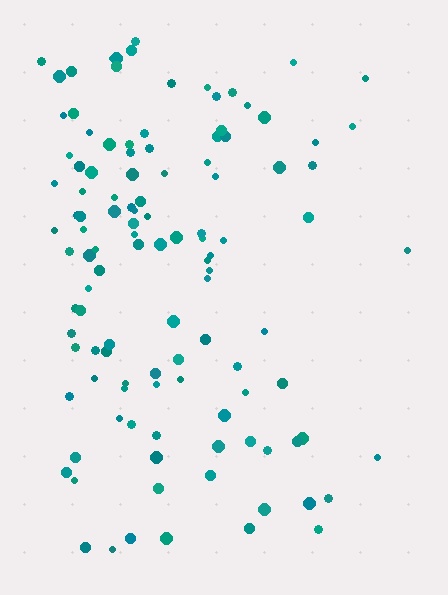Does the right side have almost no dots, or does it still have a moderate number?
Still a moderate number, just noticeably fewer than the left.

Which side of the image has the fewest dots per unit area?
The right.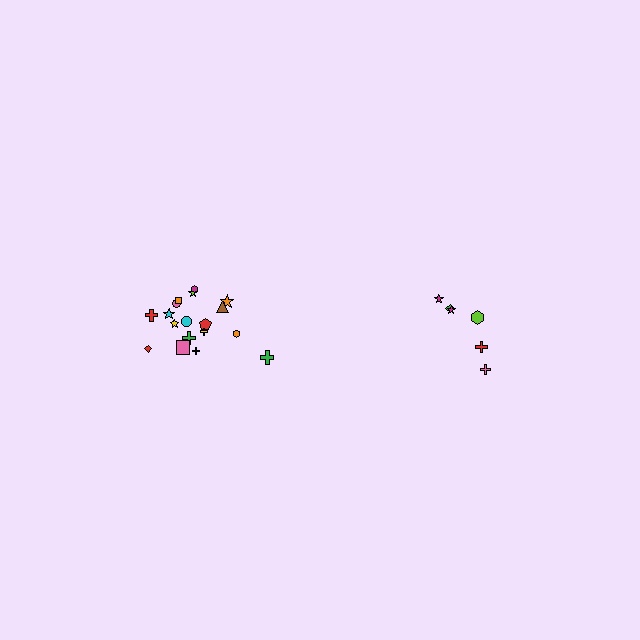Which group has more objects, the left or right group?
The left group.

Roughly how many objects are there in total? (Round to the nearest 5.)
Roughly 25 objects in total.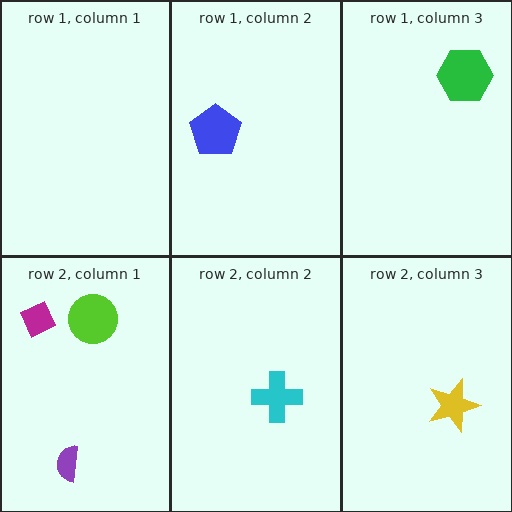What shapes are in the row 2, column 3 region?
The yellow star.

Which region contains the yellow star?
The row 2, column 3 region.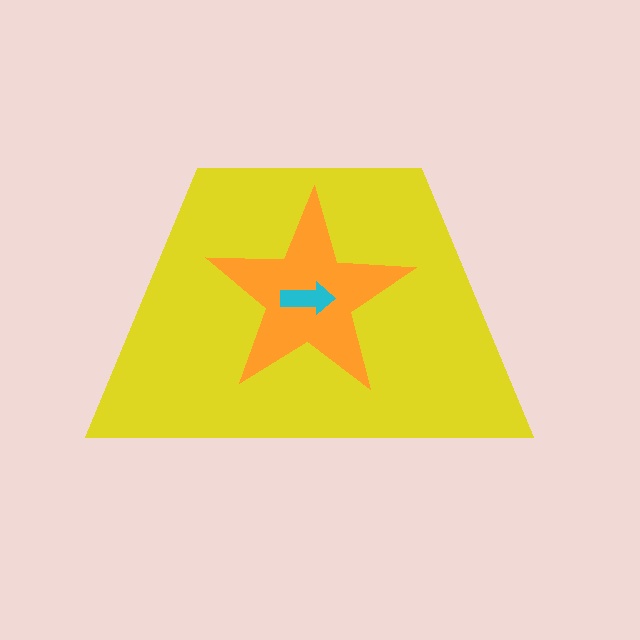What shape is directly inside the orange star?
The cyan arrow.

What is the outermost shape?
The yellow trapezoid.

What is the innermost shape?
The cyan arrow.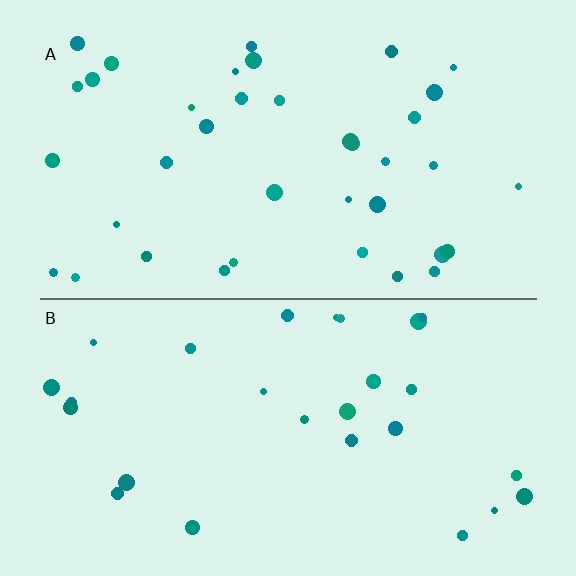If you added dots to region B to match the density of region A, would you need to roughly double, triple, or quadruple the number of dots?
Approximately double.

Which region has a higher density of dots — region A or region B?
A (the top).